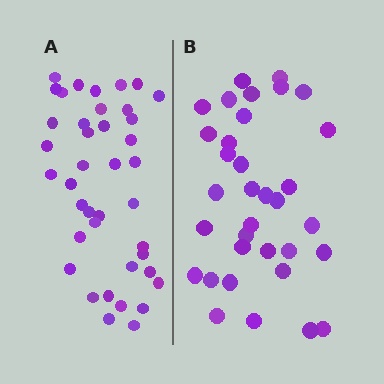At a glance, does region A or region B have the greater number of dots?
Region A (the left region) has more dots.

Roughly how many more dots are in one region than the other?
Region A has about 6 more dots than region B.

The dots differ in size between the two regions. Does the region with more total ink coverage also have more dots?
No. Region B has more total ink coverage because its dots are larger, but region A actually contains more individual dots. Total area can be misleading — the number of items is what matters here.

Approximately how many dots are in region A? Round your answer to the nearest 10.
About 40 dots.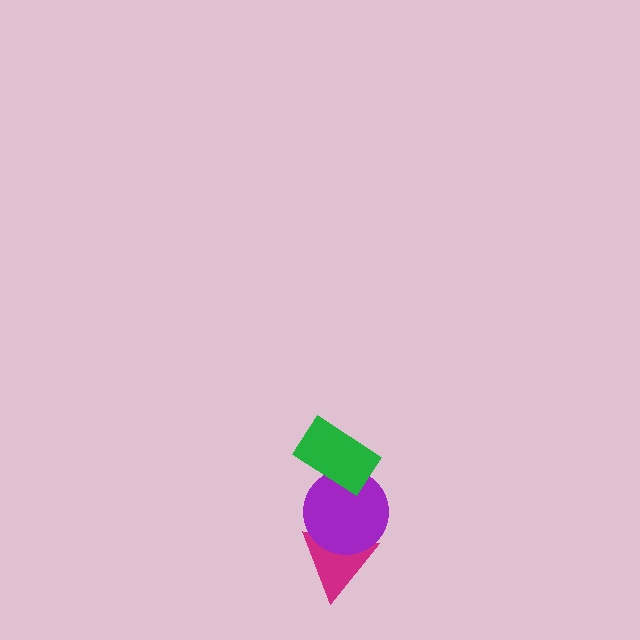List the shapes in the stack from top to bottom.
From top to bottom: the green rectangle, the purple circle, the magenta triangle.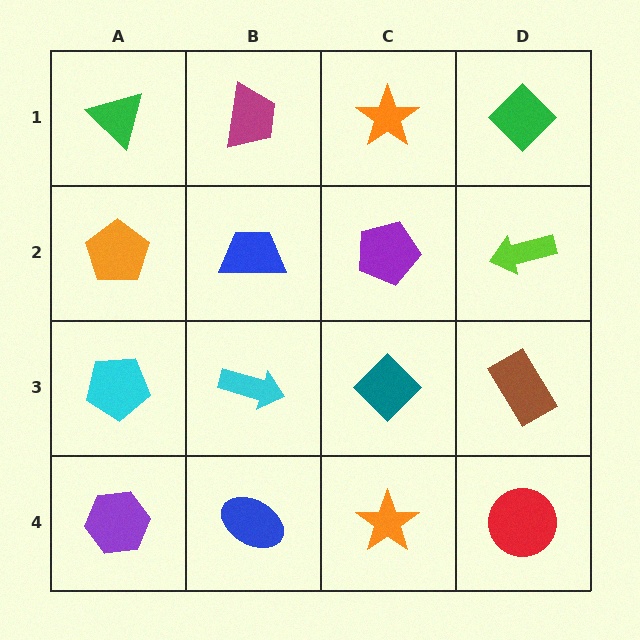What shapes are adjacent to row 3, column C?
A purple pentagon (row 2, column C), an orange star (row 4, column C), a cyan arrow (row 3, column B), a brown rectangle (row 3, column D).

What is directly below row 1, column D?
A lime arrow.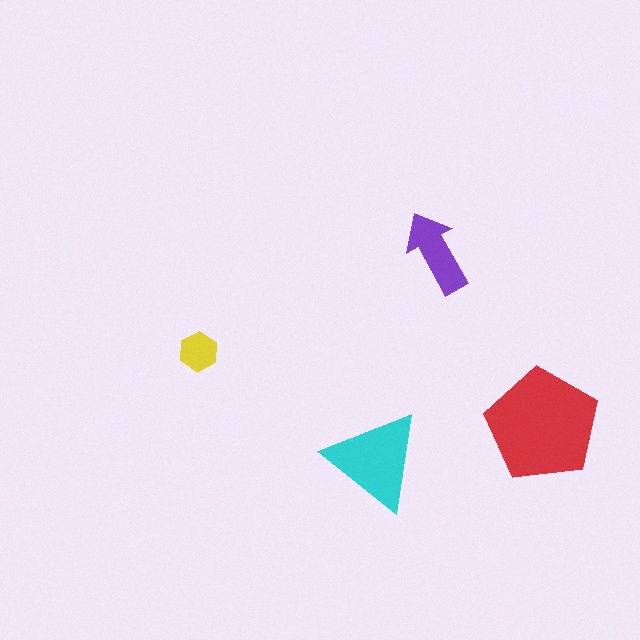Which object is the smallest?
The yellow hexagon.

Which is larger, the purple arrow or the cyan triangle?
The cyan triangle.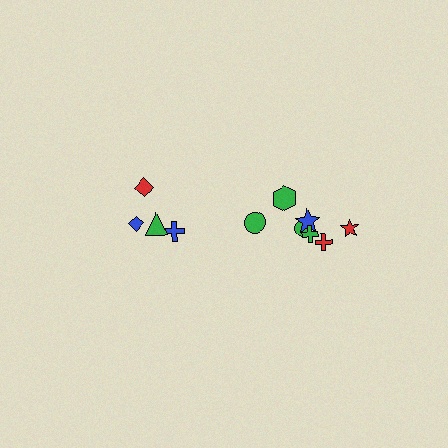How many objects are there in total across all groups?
There are 11 objects.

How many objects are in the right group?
There are 7 objects.